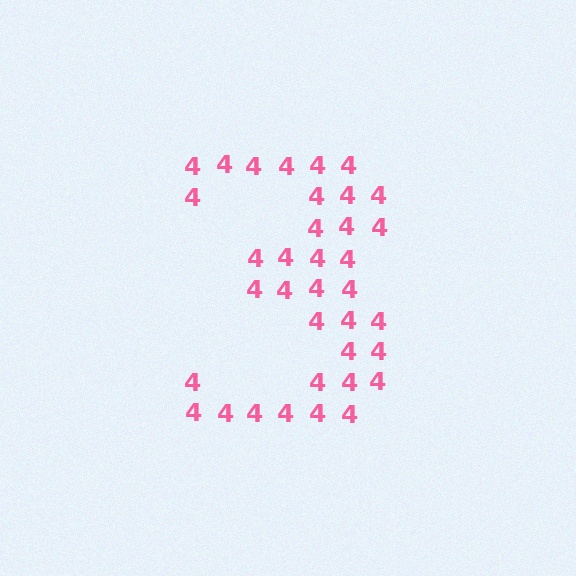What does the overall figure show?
The overall figure shows the digit 3.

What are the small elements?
The small elements are digit 4's.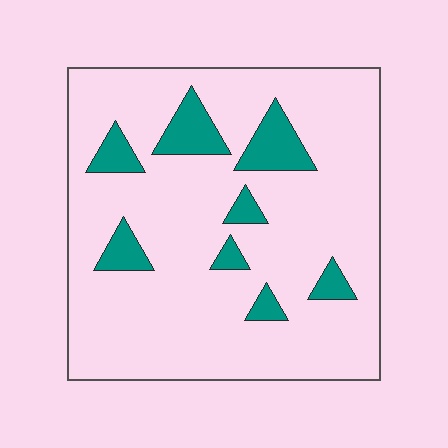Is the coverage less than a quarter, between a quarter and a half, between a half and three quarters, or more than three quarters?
Less than a quarter.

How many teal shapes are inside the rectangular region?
8.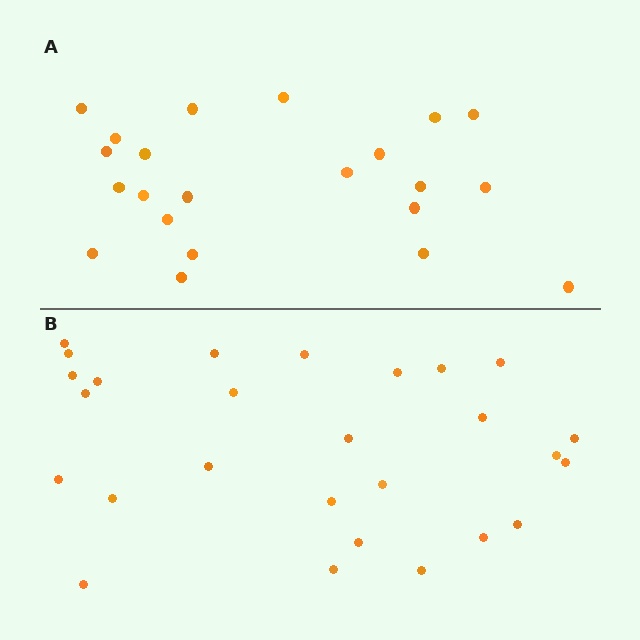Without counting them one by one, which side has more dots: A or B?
Region B (the bottom region) has more dots.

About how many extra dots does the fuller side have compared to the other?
Region B has about 5 more dots than region A.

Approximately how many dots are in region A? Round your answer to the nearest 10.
About 20 dots. (The exact count is 22, which rounds to 20.)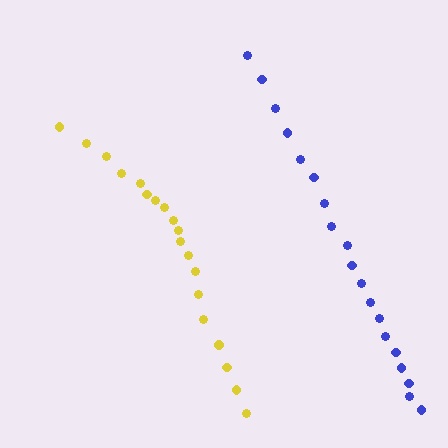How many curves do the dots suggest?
There are 2 distinct paths.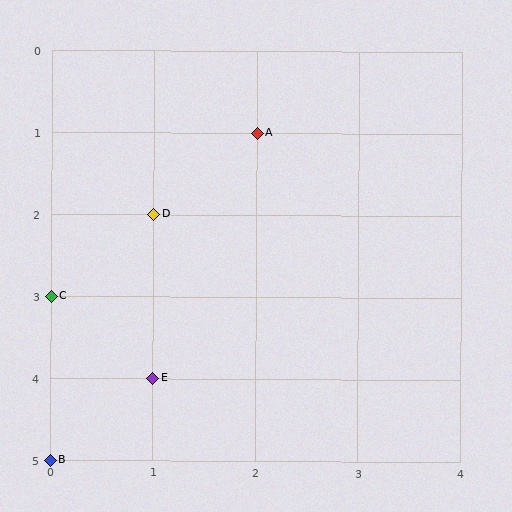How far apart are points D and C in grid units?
Points D and C are 1 column and 1 row apart (about 1.4 grid units diagonally).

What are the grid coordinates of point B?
Point B is at grid coordinates (0, 5).